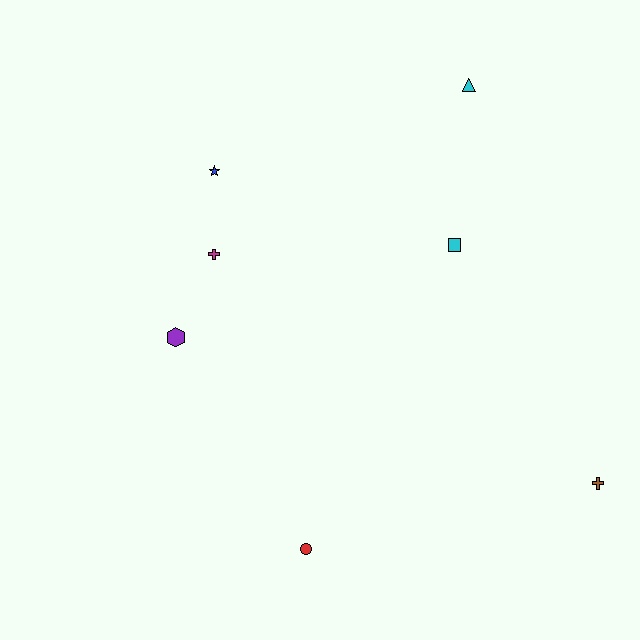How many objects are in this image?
There are 7 objects.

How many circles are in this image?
There is 1 circle.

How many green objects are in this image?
There are no green objects.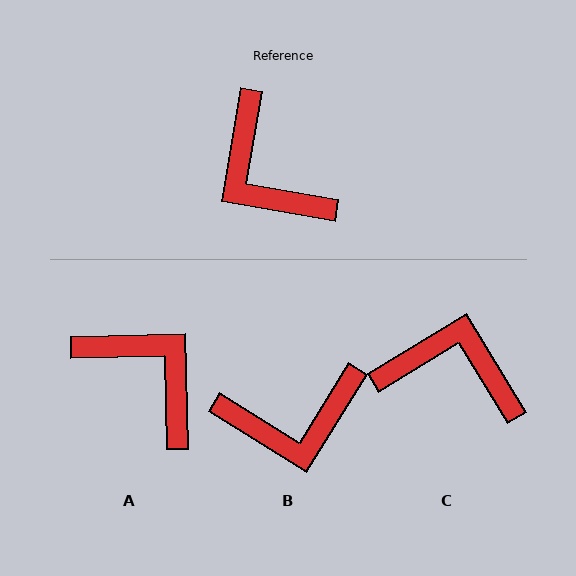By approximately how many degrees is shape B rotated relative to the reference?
Approximately 68 degrees counter-clockwise.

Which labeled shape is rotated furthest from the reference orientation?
A, about 169 degrees away.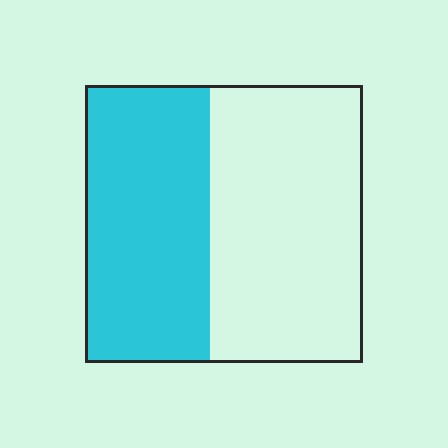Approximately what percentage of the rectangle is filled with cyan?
Approximately 45%.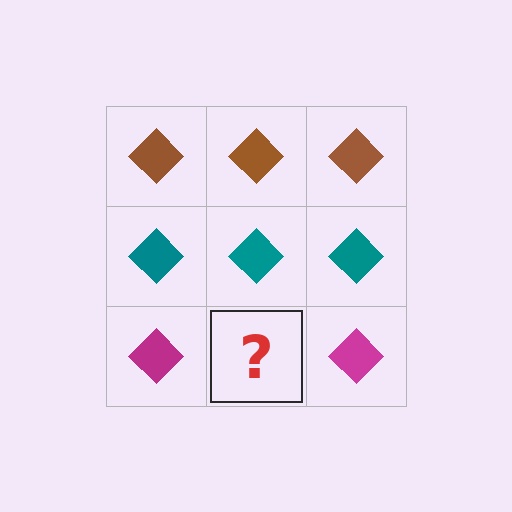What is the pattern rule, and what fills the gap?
The rule is that each row has a consistent color. The gap should be filled with a magenta diamond.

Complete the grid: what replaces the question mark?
The question mark should be replaced with a magenta diamond.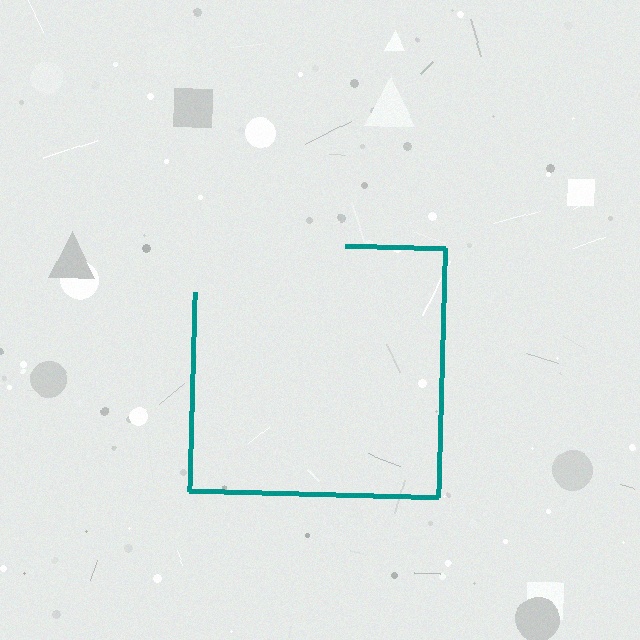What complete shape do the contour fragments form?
The contour fragments form a square.